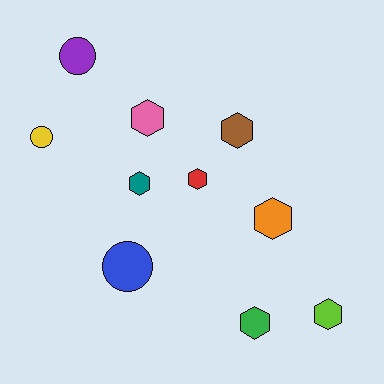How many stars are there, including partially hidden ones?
There are no stars.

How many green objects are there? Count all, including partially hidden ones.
There is 1 green object.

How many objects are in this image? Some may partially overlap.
There are 10 objects.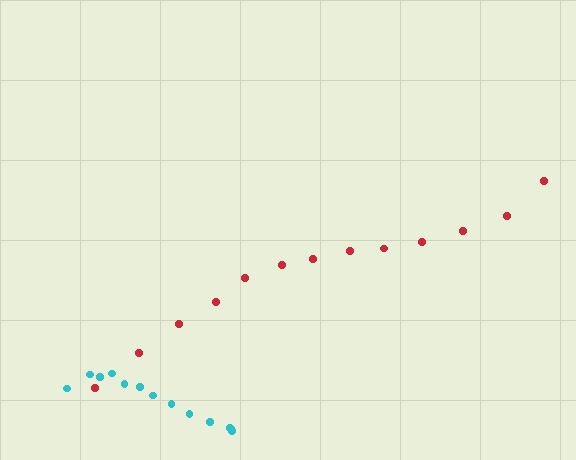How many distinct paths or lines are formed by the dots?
There are 2 distinct paths.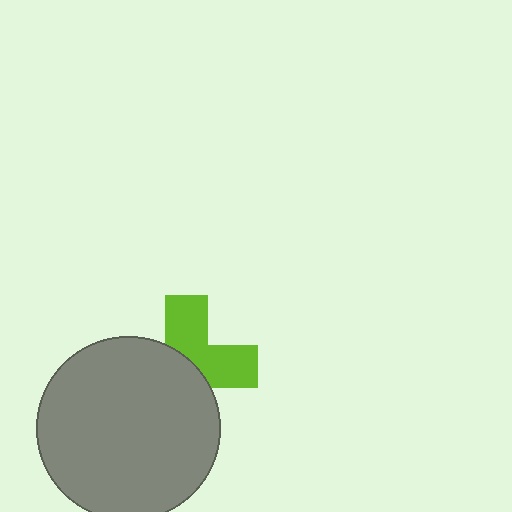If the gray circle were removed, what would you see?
You would see the complete lime cross.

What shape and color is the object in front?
The object in front is a gray circle.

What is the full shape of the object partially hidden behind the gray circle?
The partially hidden object is a lime cross.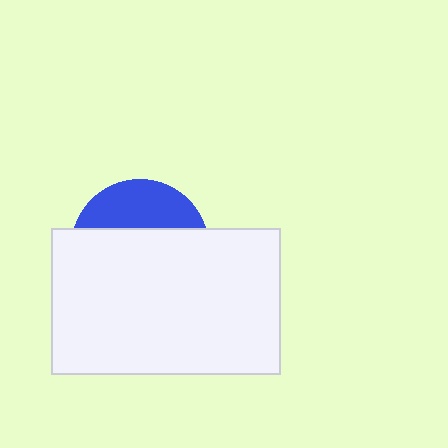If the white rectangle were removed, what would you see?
You would see the complete blue circle.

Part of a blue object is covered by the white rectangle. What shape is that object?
It is a circle.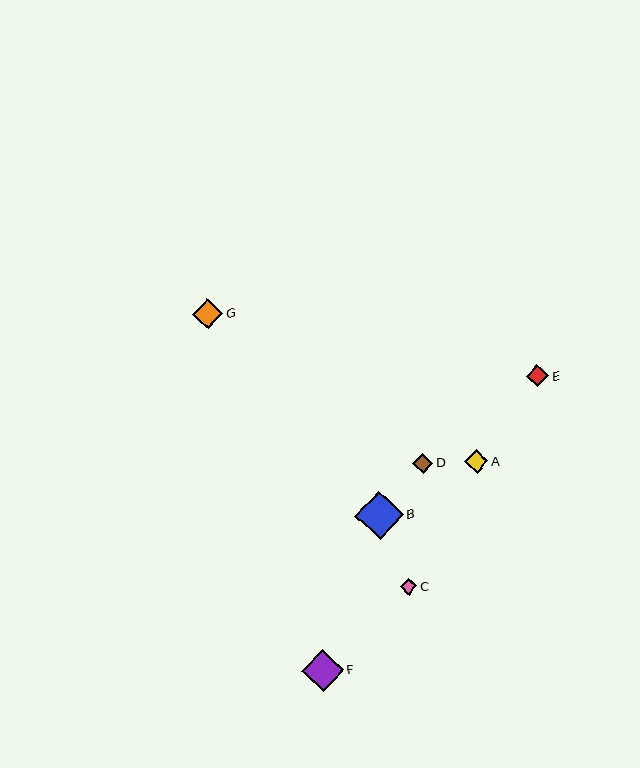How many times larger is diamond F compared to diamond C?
Diamond F is approximately 2.6 times the size of diamond C.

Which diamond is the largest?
Diamond B is the largest with a size of approximately 49 pixels.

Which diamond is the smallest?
Diamond C is the smallest with a size of approximately 16 pixels.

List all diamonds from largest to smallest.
From largest to smallest: B, F, G, A, E, D, C.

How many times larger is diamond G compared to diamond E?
Diamond G is approximately 1.4 times the size of diamond E.